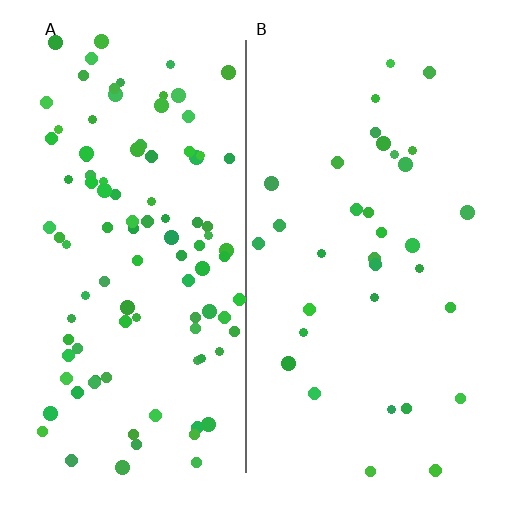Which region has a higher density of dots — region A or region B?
A (the left).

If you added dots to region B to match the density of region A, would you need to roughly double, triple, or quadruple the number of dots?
Approximately triple.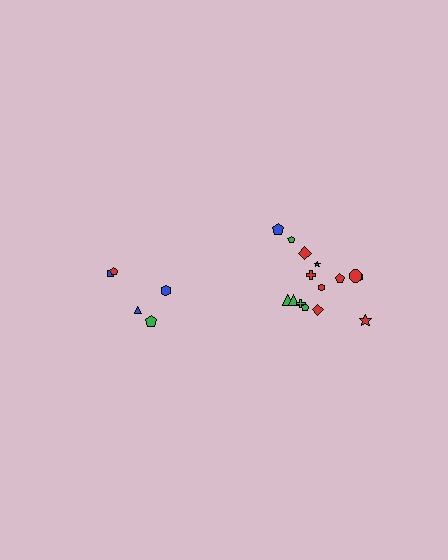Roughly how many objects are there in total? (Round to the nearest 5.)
Roughly 20 objects in total.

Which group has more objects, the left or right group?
The right group.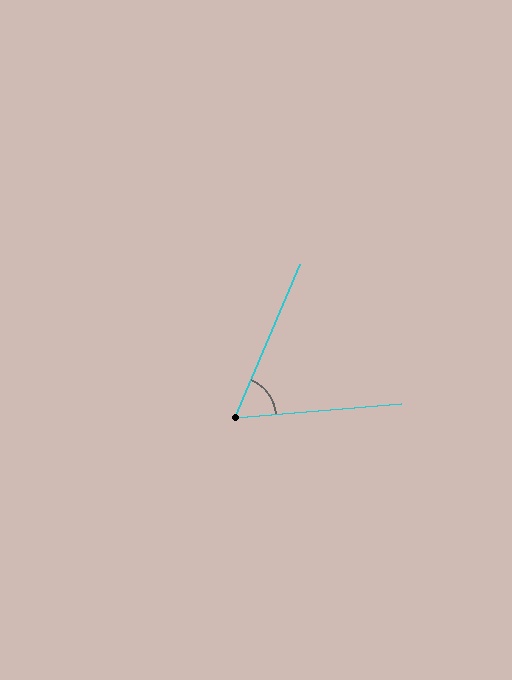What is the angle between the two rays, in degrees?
Approximately 62 degrees.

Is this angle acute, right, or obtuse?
It is acute.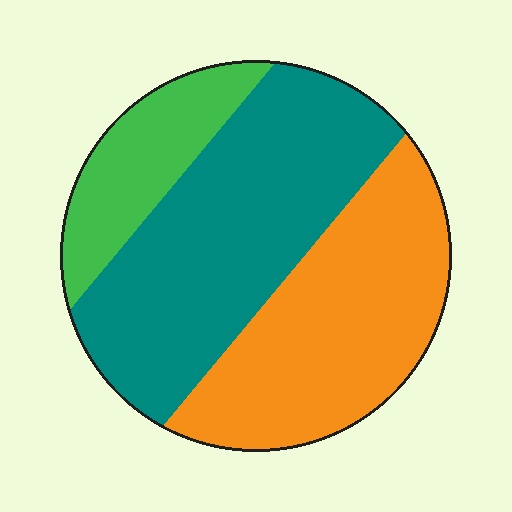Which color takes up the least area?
Green, at roughly 15%.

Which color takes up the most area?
Teal, at roughly 45%.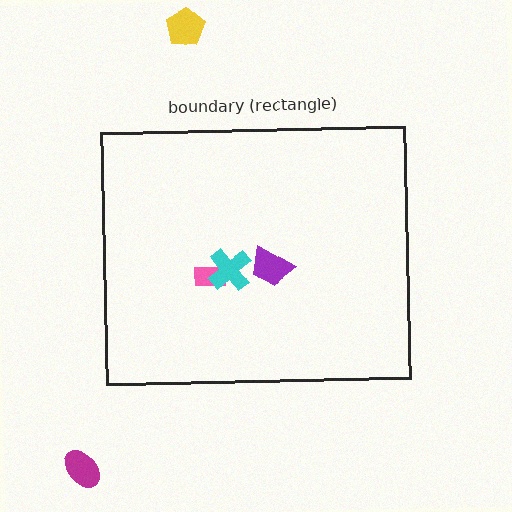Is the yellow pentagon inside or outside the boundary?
Outside.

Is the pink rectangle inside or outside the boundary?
Inside.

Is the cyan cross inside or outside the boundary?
Inside.